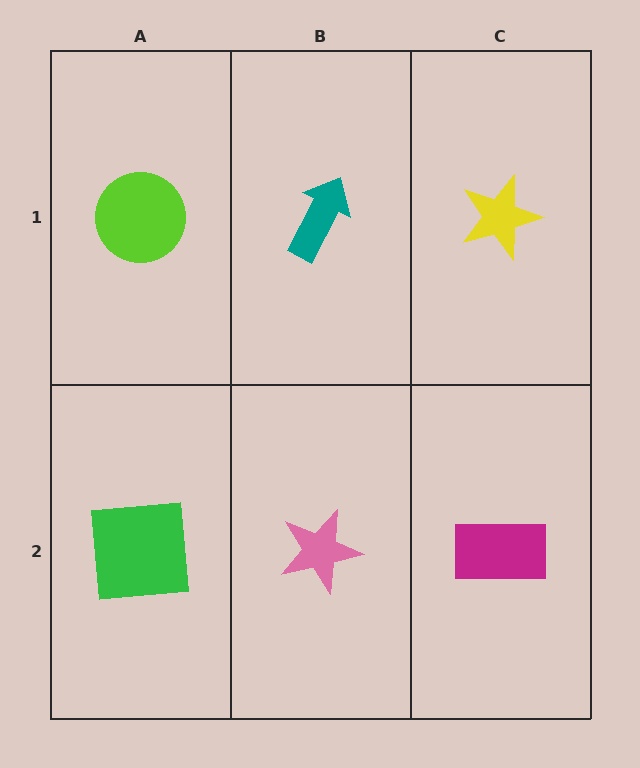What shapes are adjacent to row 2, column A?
A lime circle (row 1, column A), a pink star (row 2, column B).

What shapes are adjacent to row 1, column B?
A pink star (row 2, column B), a lime circle (row 1, column A), a yellow star (row 1, column C).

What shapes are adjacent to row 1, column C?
A magenta rectangle (row 2, column C), a teal arrow (row 1, column B).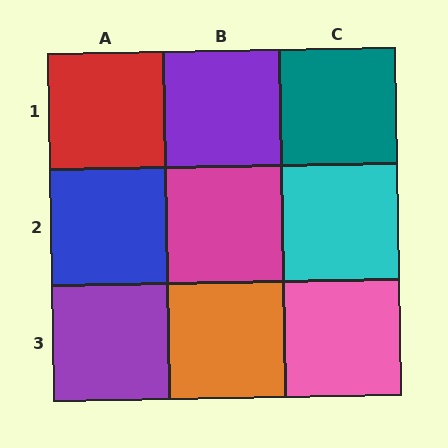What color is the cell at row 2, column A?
Blue.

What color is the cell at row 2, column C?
Cyan.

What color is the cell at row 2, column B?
Magenta.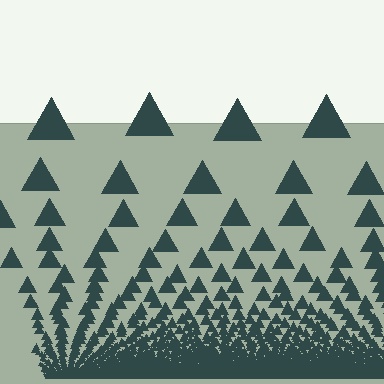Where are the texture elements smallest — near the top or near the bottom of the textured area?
Near the bottom.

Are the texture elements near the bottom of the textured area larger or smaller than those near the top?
Smaller. The gradient is inverted — elements near the bottom are smaller and denser.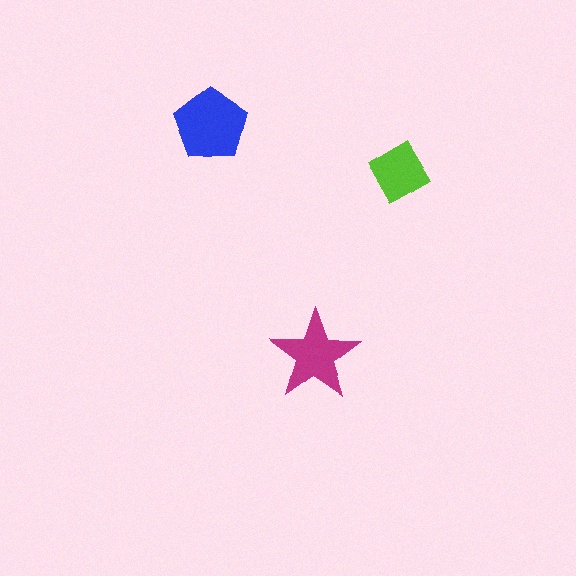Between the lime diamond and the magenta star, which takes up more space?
The magenta star.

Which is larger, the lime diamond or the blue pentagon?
The blue pentagon.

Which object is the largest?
The blue pentagon.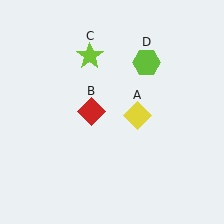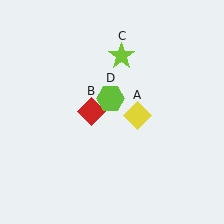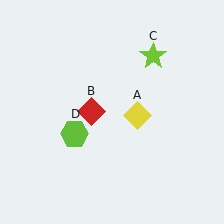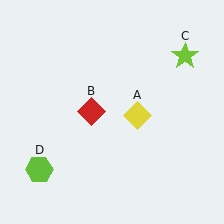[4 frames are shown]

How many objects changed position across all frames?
2 objects changed position: lime star (object C), lime hexagon (object D).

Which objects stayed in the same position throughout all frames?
Yellow diamond (object A) and red diamond (object B) remained stationary.